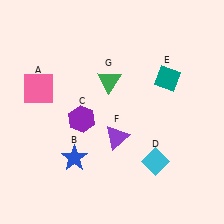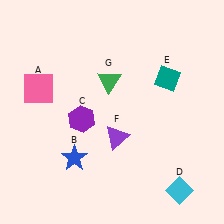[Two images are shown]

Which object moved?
The cyan diamond (D) moved down.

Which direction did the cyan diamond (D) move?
The cyan diamond (D) moved down.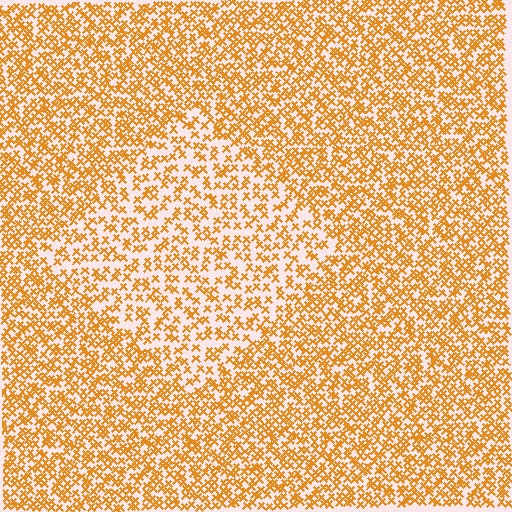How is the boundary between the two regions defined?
The boundary is defined by a change in element density (approximately 1.7x ratio). All elements are the same color, size, and shape.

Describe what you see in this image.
The image contains small orange elements arranged at two different densities. A diamond-shaped region is visible where the elements are less densely packed than the surrounding area.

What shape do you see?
I see a diamond.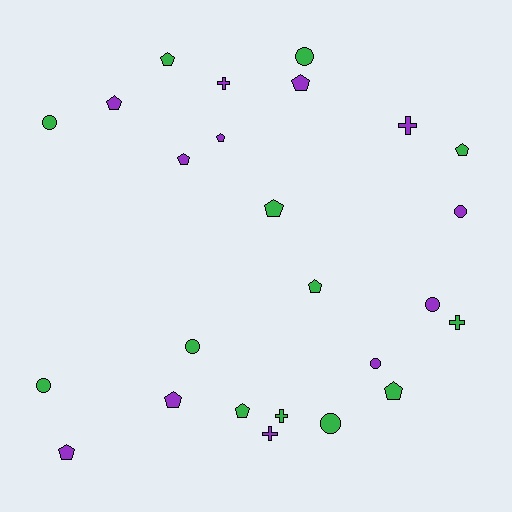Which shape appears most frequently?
Pentagon, with 12 objects.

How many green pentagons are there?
There are 6 green pentagons.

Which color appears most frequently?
Green, with 13 objects.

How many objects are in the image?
There are 25 objects.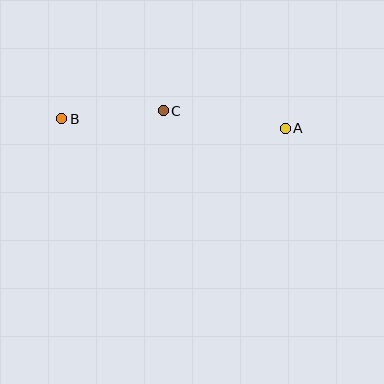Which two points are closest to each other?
Points B and C are closest to each other.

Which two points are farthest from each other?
Points A and B are farthest from each other.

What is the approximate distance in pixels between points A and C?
The distance between A and C is approximately 123 pixels.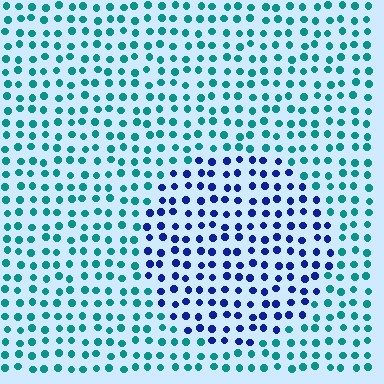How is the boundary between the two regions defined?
The boundary is defined purely by a slight shift in hue (about 56 degrees). Spacing, size, and orientation are identical on both sides.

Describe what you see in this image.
The image is filled with small teal elements in a uniform arrangement. A circle-shaped region is visible where the elements are tinted to a slightly different hue, forming a subtle color boundary.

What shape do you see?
I see a circle.